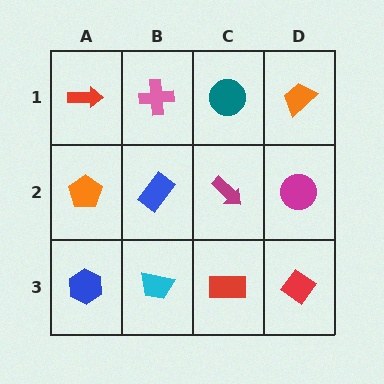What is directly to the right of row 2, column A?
A blue rectangle.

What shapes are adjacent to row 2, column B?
A pink cross (row 1, column B), a cyan trapezoid (row 3, column B), an orange pentagon (row 2, column A), a magenta arrow (row 2, column C).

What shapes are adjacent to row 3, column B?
A blue rectangle (row 2, column B), a blue hexagon (row 3, column A), a red rectangle (row 3, column C).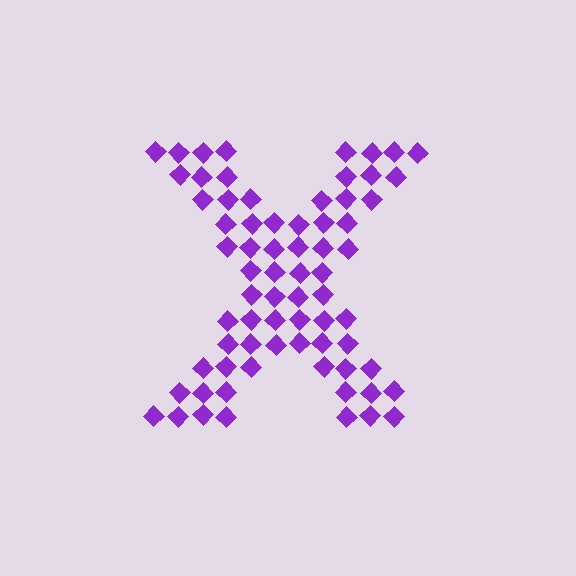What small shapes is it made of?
It is made of small diamonds.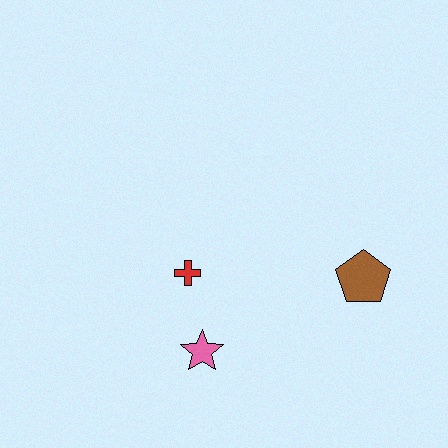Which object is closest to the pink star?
The red cross is closest to the pink star.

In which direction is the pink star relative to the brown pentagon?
The pink star is to the left of the brown pentagon.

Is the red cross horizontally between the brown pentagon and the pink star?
No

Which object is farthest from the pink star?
The brown pentagon is farthest from the pink star.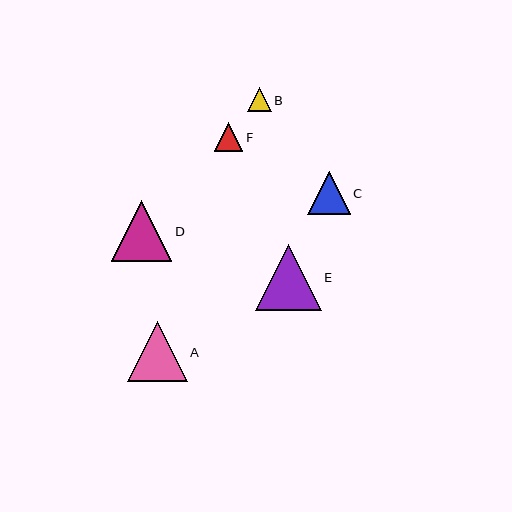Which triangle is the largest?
Triangle E is the largest with a size of approximately 65 pixels.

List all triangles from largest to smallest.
From largest to smallest: E, D, A, C, F, B.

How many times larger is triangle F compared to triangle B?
Triangle F is approximately 1.2 times the size of triangle B.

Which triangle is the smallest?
Triangle B is the smallest with a size of approximately 24 pixels.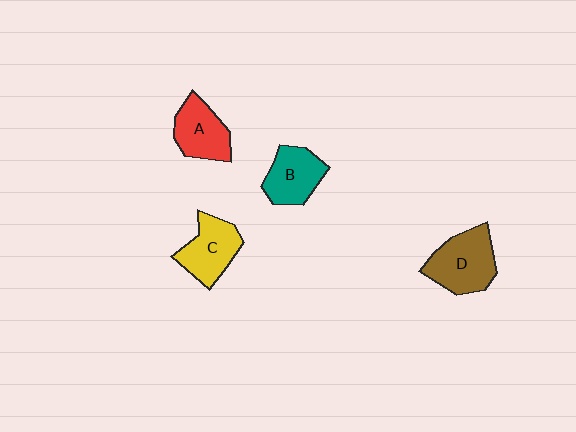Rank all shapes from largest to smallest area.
From largest to smallest: D (brown), C (yellow), B (teal), A (red).